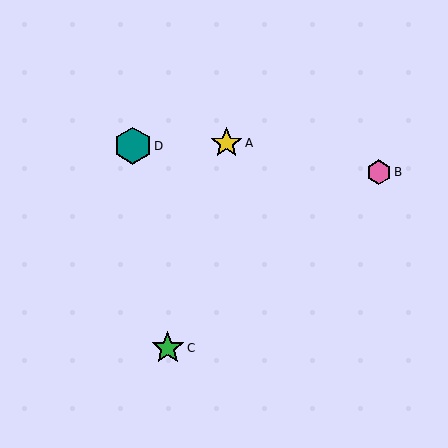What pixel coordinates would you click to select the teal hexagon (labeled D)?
Click at (133, 146) to select the teal hexagon D.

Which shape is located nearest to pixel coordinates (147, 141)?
The teal hexagon (labeled D) at (133, 146) is nearest to that location.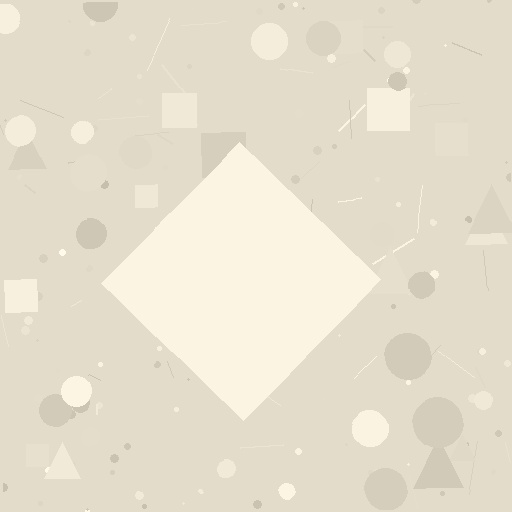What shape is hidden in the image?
A diamond is hidden in the image.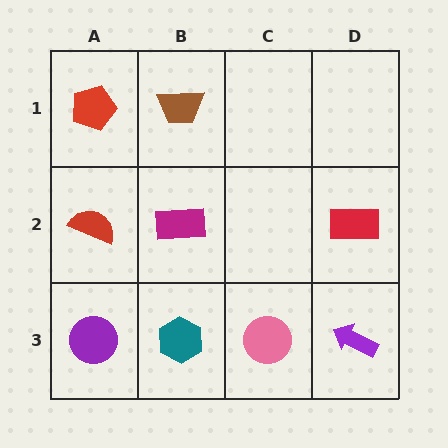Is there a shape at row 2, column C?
No, that cell is empty.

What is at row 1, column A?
A red pentagon.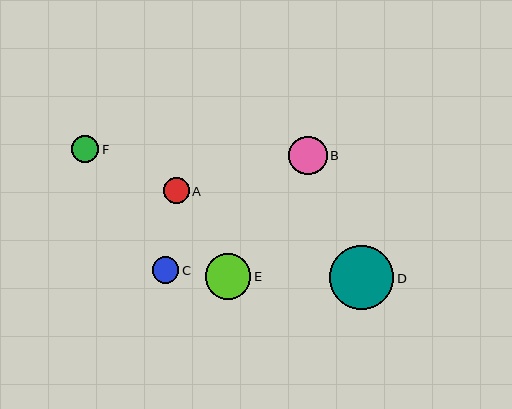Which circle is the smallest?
Circle A is the smallest with a size of approximately 25 pixels.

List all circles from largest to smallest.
From largest to smallest: D, E, B, F, C, A.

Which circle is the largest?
Circle D is the largest with a size of approximately 64 pixels.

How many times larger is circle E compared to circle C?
Circle E is approximately 1.7 times the size of circle C.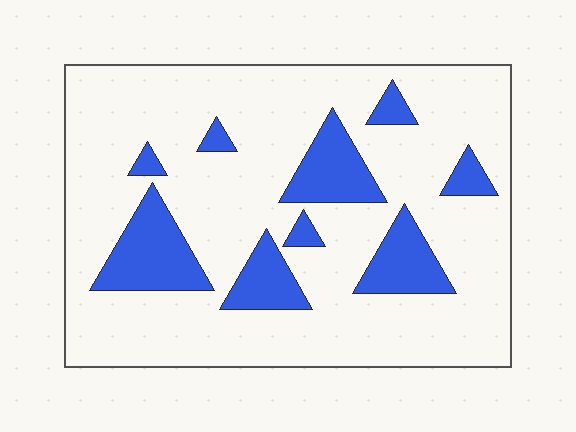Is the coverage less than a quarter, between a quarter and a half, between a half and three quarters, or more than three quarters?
Less than a quarter.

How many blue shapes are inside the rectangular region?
9.